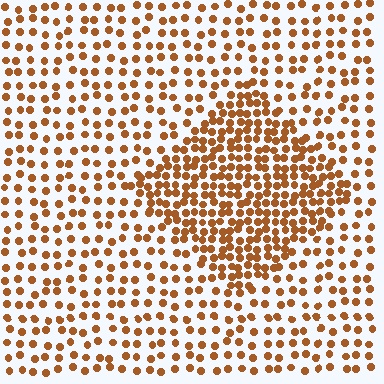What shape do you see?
I see a diamond.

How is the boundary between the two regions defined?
The boundary is defined by a change in element density (approximately 2.1x ratio). All elements are the same color, size, and shape.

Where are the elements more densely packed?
The elements are more densely packed inside the diamond boundary.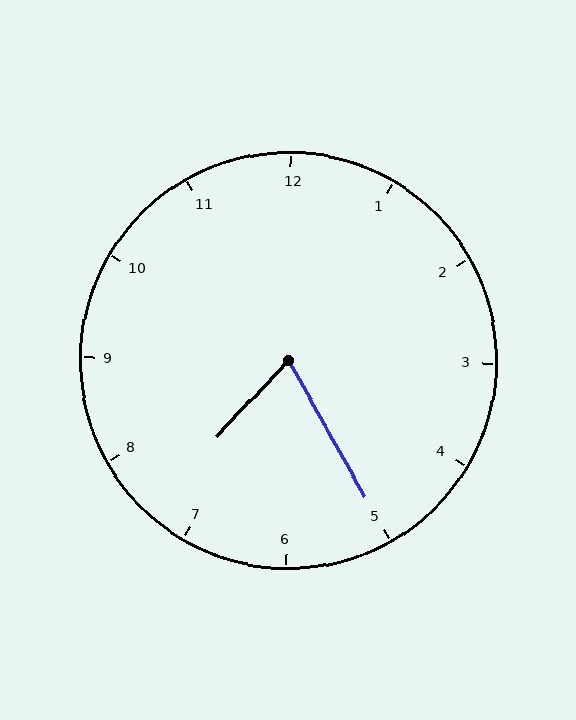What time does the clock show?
7:25.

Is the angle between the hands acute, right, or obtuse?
It is acute.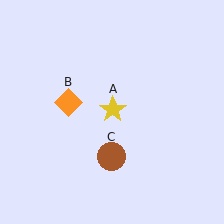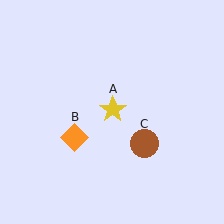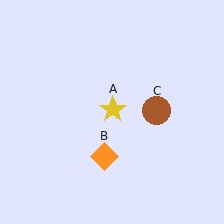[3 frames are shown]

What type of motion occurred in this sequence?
The orange diamond (object B), brown circle (object C) rotated counterclockwise around the center of the scene.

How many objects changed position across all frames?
2 objects changed position: orange diamond (object B), brown circle (object C).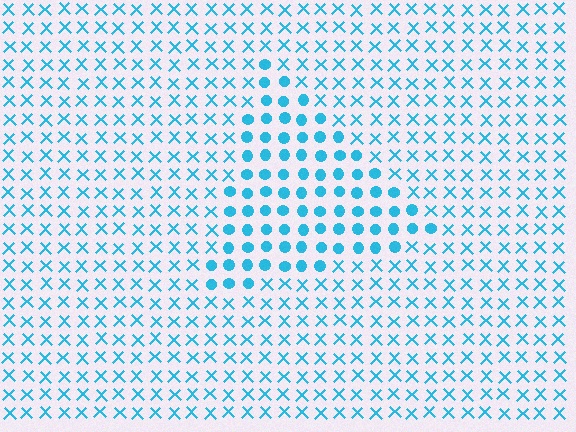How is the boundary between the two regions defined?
The boundary is defined by a change in element shape: circles inside vs. X marks outside. All elements share the same color and spacing.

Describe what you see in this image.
The image is filled with small cyan elements arranged in a uniform grid. A triangle-shaped region contains circles, while the surrounding area contains X marks. The boundary is defined purely by the change in element shape.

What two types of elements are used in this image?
The image uses circles inside the triangle region and X marks outside it.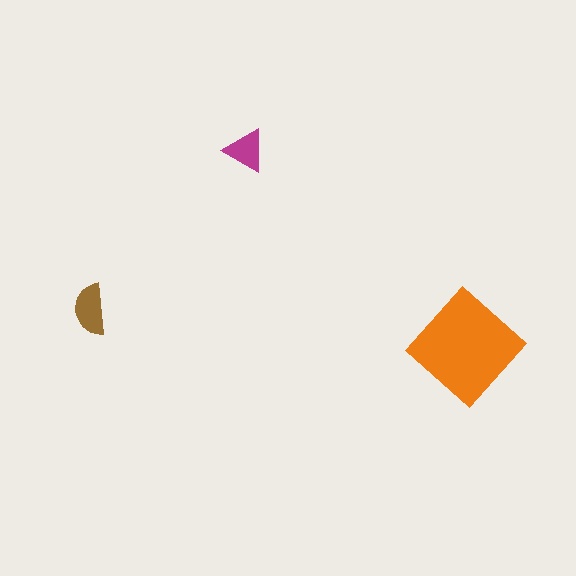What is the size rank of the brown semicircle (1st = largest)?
2nd.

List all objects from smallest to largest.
The magenta triangle, the brown semicircle, the orange diamond.